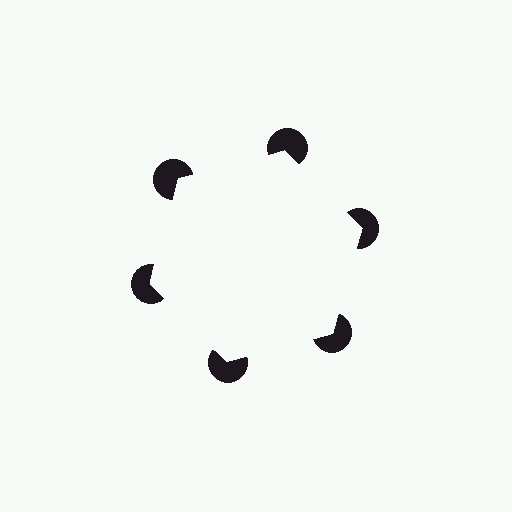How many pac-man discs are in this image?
There are 6 — one at each vertex of the illusory hexagon.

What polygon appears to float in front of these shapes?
An illusory hexagon — its edges are inferred from the aligned wedge cuts in the pac-man discs, not physically drawn.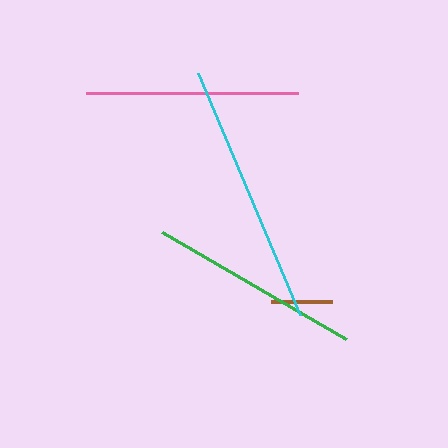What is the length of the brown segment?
The brown segment is approximately 61 pixels long.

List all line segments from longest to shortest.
From longest to shortest: cyan, green, pink, brown.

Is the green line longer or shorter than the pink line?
The green line is longer than the pink line.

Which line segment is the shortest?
The brown line is the shortest at approximately 61 pixels.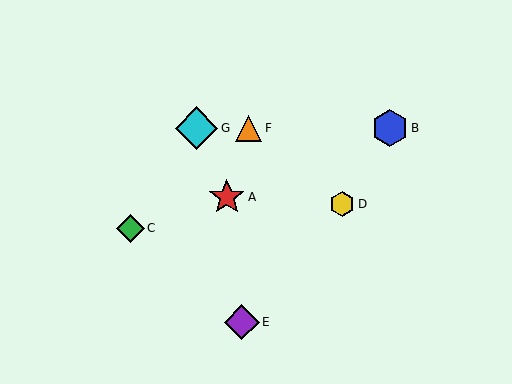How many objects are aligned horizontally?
3 objects (B, F, G) are aligned horizontally.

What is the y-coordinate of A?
Object A is at y≈197.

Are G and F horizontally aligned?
Yes, both are at y≈128.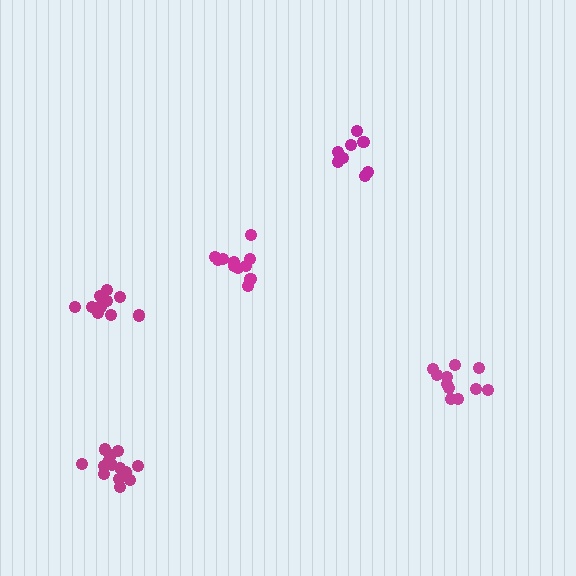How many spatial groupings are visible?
There are 5 spatial groupings.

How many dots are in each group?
Group 1: 11 dots, Group 2: 8 dots, Group 3: 11 dots, Group 4: 14 dots, Group 5: 11 dots (55 total).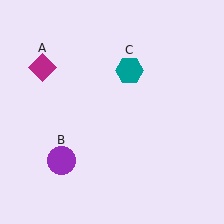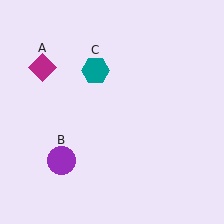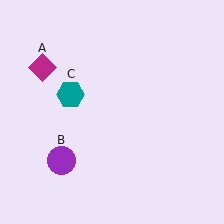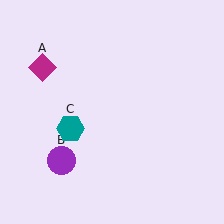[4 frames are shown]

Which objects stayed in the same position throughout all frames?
Magenta diamond (object A) and purple circle (object B) remained stationary.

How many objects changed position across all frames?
1 object changed position: teal hexagon (object C).